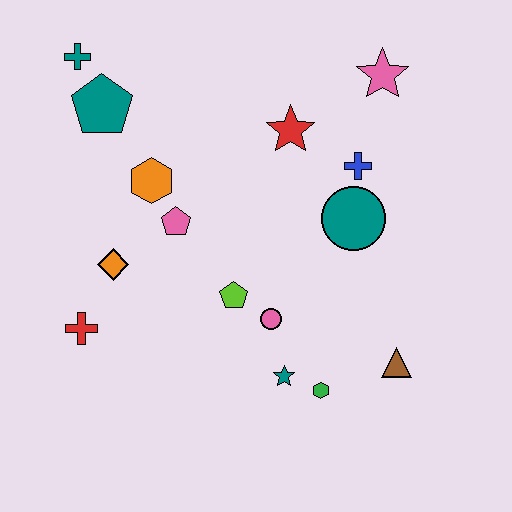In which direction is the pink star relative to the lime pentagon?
The pink star is above the lime pentagon.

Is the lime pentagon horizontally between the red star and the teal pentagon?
Yes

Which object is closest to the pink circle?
The lime pentagon is closest to the pink circle.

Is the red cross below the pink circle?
Yes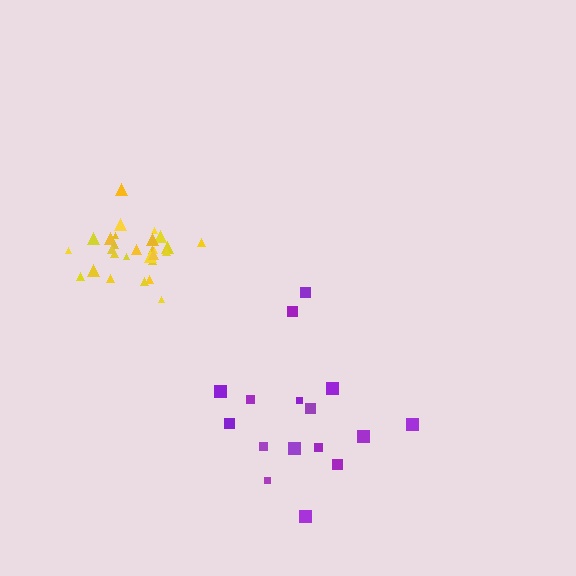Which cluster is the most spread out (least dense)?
Purple.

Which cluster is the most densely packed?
Yellow.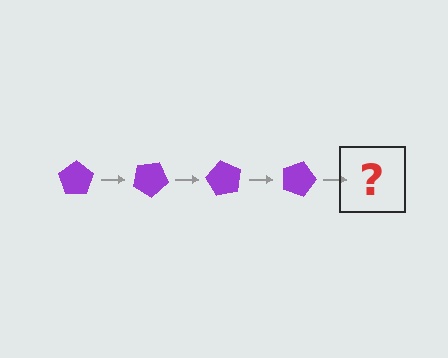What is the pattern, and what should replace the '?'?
The pattern is that the pentagon rotates 30 degrees each step. The '?' should be a purple pentagon rotated 120 degrees.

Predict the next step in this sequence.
The next step is a purple pentagon rotated 120 degrees.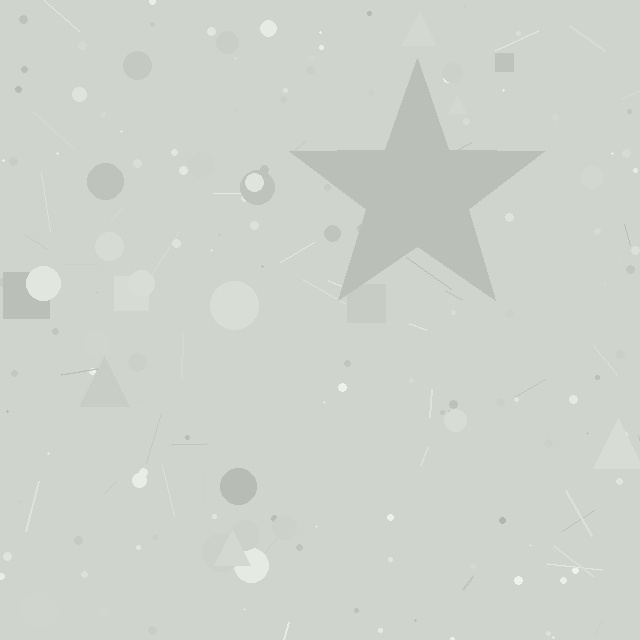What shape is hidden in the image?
A star is hidden in the image.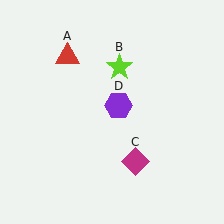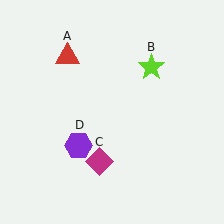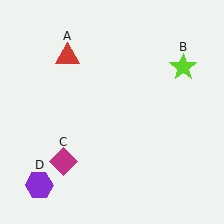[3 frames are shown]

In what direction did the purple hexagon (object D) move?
The purple hexagon (object D) moved down and to the left.